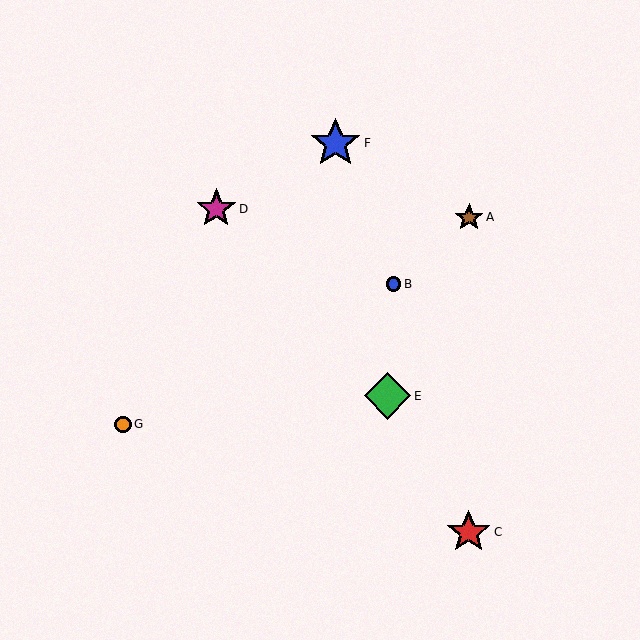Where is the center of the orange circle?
The center of the orange circle is at (123, 424).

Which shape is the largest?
The blue star (labeled F) is the largest.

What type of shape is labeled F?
Shape F is a blue star.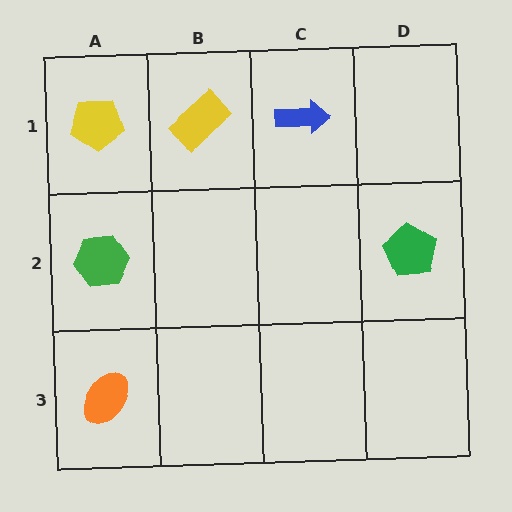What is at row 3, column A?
An orange ellipse.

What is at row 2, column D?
A green pentagon.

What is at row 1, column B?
A yellow rectangle.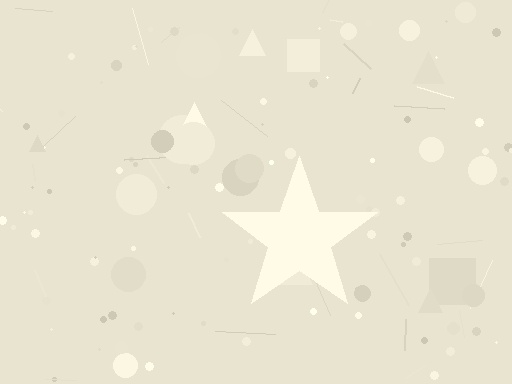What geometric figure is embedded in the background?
A star is embedded in the background.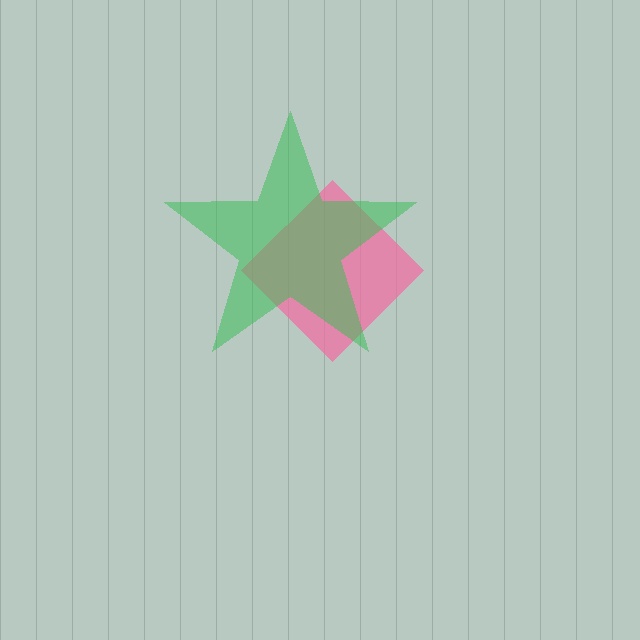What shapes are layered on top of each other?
The layered shapes are: a pink diamond, a green star.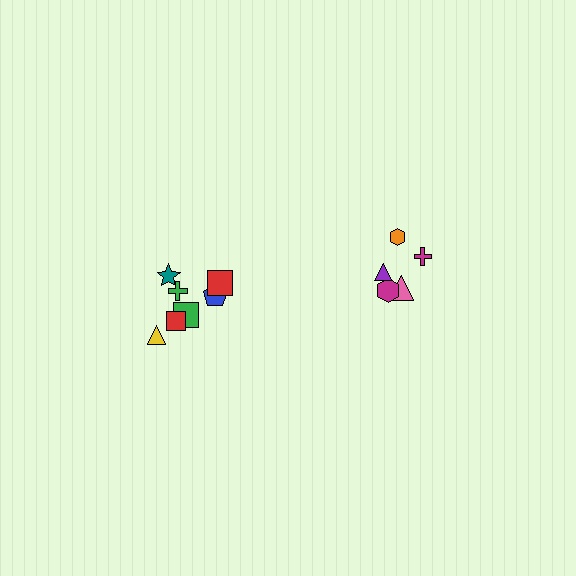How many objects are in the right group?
There are 5 objects.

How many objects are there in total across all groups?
There are 12 objects.